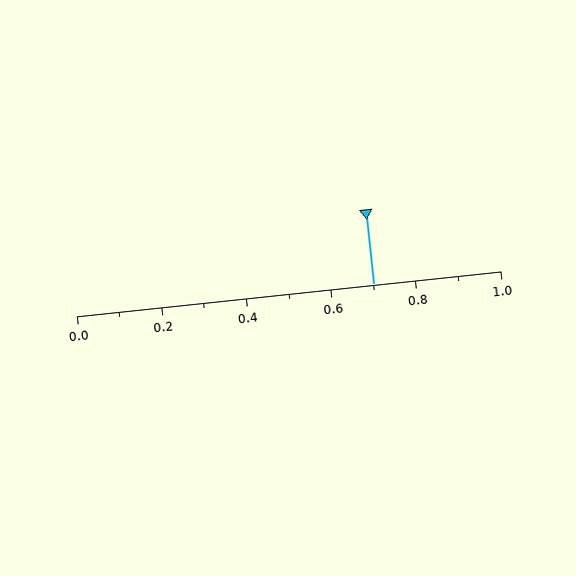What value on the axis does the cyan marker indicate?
The marker indicates approximately 0.7.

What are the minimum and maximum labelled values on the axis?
The axis runs from 0.0 to 1.0.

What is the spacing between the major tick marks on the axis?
The major ticks are spaced 0.2 apart.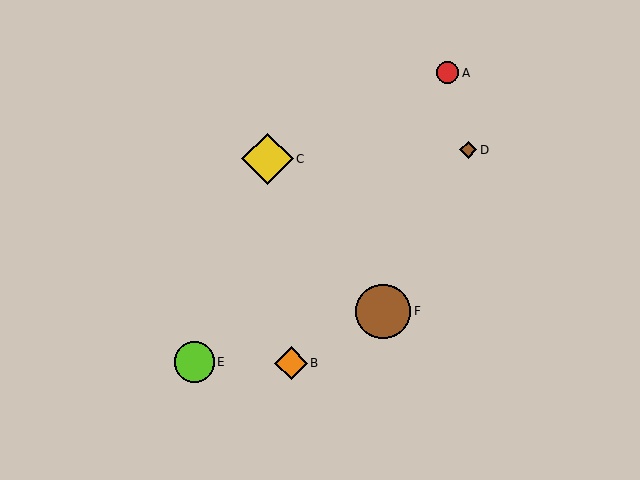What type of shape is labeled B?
Shape B is an orange diamond.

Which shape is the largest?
The brown circle (labeled F) is the largest.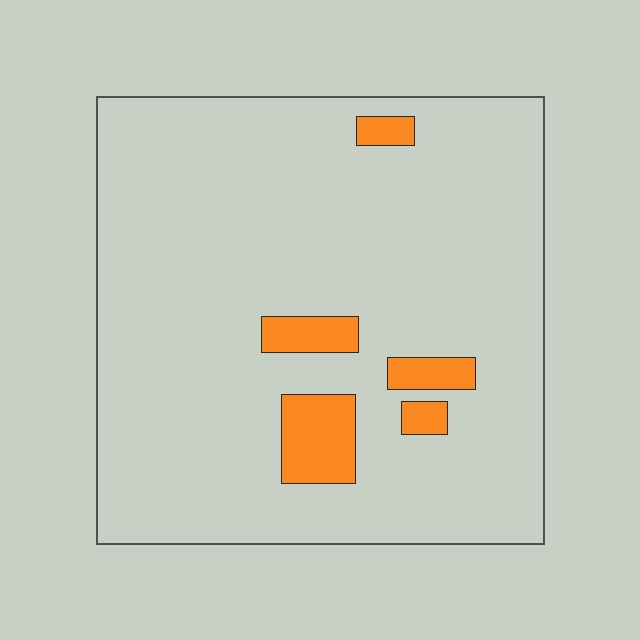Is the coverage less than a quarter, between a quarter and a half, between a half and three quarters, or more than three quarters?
Less than a quarter.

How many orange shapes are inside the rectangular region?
5.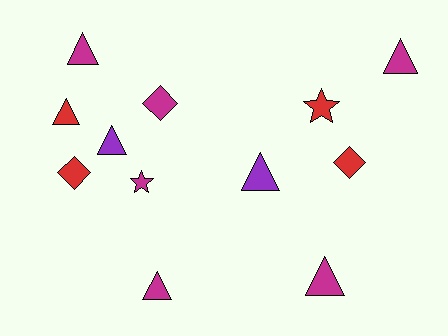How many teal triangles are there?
There are no teal triangles.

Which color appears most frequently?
Magenta, with 6 objects.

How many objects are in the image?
There are 12 objects.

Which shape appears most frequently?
Triangle, with 7 objects.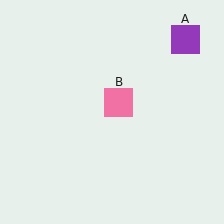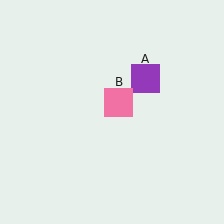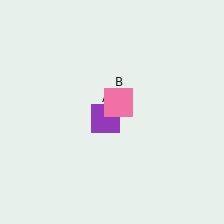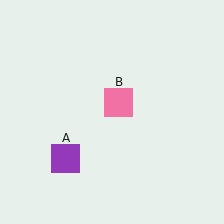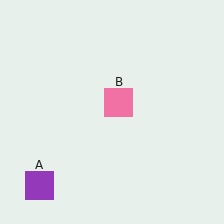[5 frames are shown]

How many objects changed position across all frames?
1 object changed position: purple square (object A).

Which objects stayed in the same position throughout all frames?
Pink square (object B) remained stationary.